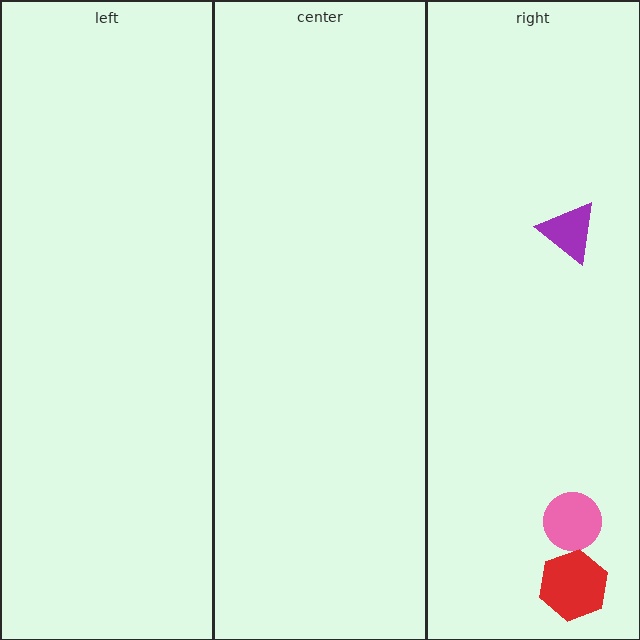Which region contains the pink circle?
The right region.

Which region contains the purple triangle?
The right region.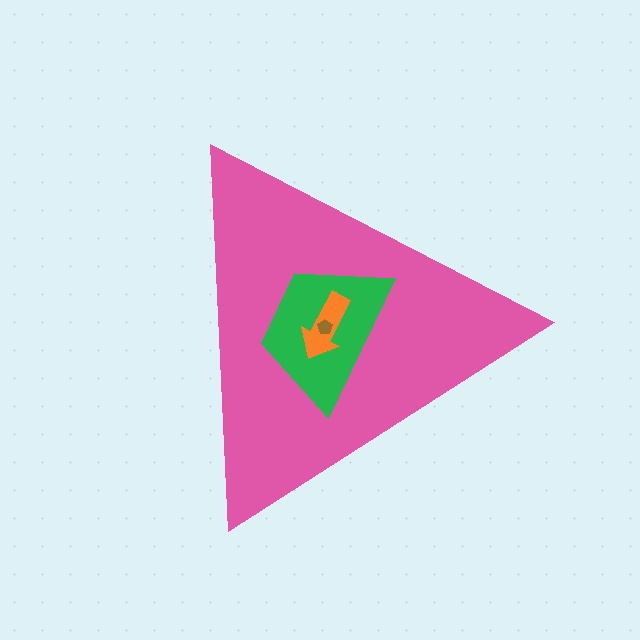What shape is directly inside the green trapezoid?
The orange arrow.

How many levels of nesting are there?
4.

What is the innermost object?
The brown pentagon.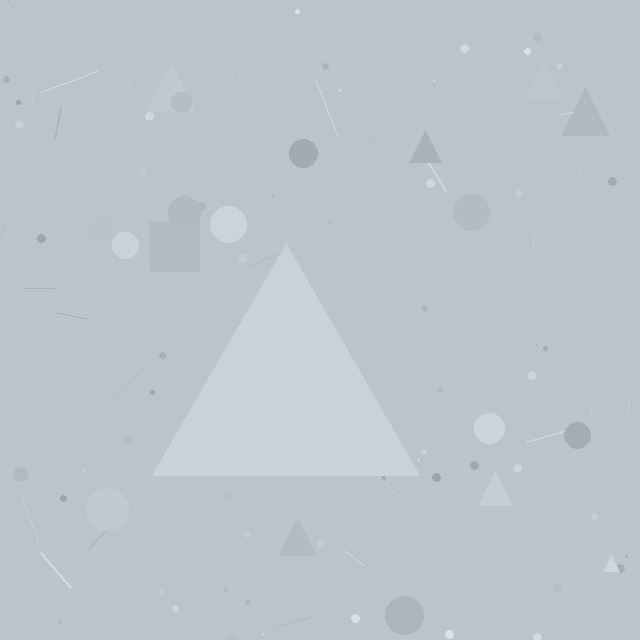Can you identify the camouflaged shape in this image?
The camouflaged shape is a triangle.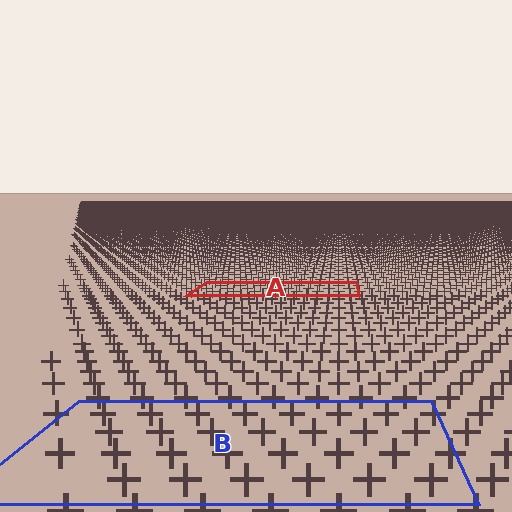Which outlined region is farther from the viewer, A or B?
Region A is farther from the viewer — the texture elements inside it appear smaller and more densely packed.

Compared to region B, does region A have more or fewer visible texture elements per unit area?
Region A has more texture elements per unit area — they are packed more densely because it is farther away.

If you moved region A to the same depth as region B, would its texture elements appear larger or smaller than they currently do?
They would appear larger. At a closer depth, the same texture elements are projected at a bigger on-screen size.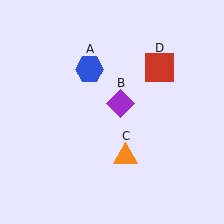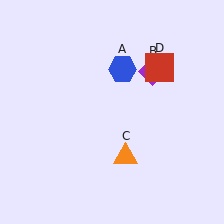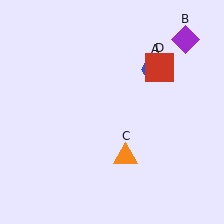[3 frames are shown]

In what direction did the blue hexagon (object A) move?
The blue hexagon (object A) moved right.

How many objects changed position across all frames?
2 objects changed position: blue hexagon (object A), purple diamond (object B).